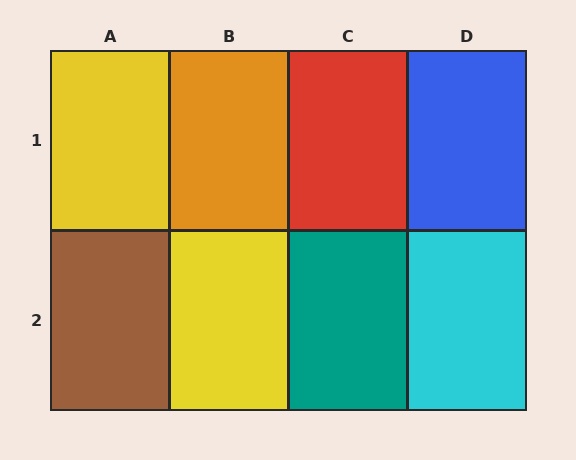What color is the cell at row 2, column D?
Cyan.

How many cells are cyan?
1 cell is cyan.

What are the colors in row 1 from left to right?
Yellow, orange, red, blue.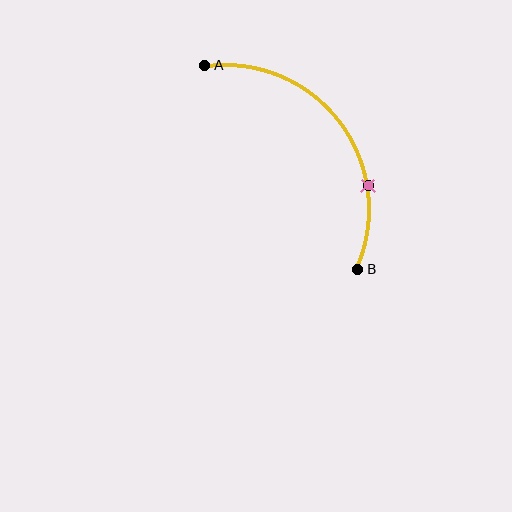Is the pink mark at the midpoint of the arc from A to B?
No. The pink mark lies on the arc but is closer to endpoint B. The arc midpoint would be at the point on the curve equidistant along the arc from both A and B.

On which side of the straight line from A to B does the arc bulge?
The arc bulges above and to the right of the straight line connecting A and B.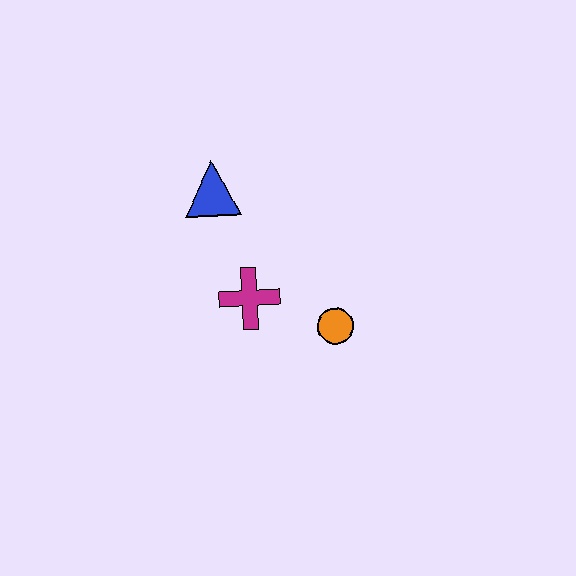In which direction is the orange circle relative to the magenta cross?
The orange circle is to the right of the magenta cross.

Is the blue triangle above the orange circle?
Yes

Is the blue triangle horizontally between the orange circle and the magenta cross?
No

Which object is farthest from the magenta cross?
The blue triangle is farthest from the magenta cross.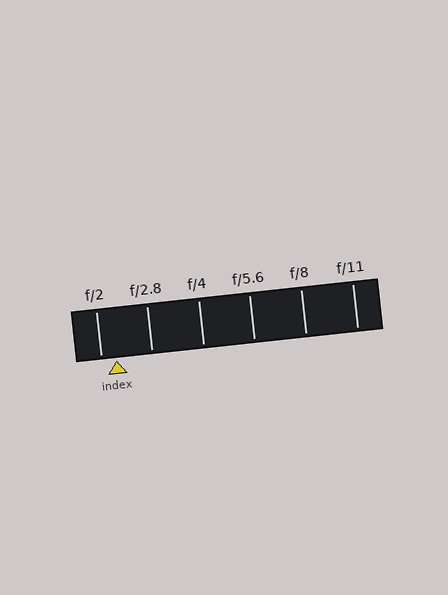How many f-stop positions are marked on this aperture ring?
There are 6 f-stop positions marked.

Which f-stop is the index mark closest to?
The index mark is closest to f/2.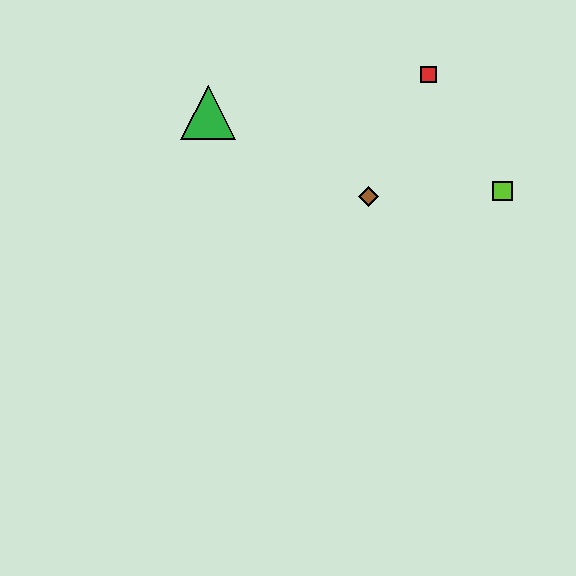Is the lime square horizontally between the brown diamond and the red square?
No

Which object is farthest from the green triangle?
The lime square is farthest from the green triangle.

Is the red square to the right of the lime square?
No